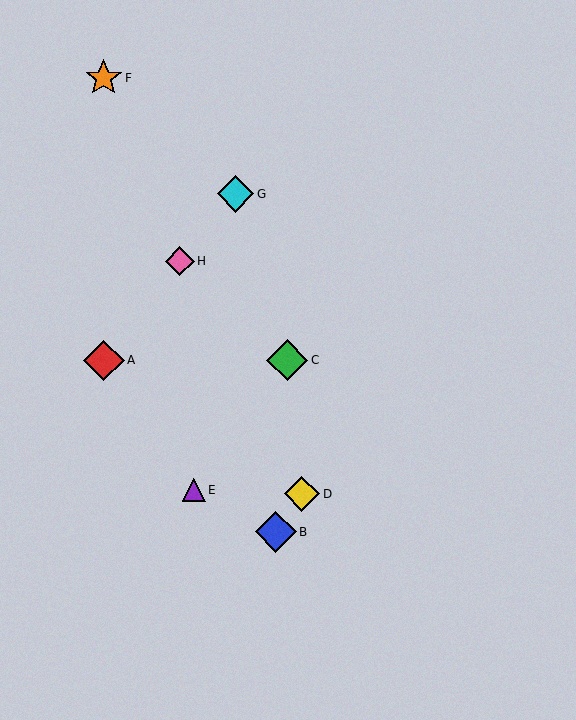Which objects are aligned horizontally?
Objects A, C are aligned horizontally.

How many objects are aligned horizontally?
2 objects (A, C) are aligned horizontally.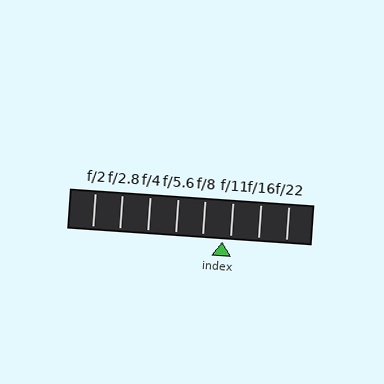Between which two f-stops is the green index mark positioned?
The index mark is between f/8 and f/11.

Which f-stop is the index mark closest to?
The index mark is closest to f/11.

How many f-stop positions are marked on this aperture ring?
There are 8 f-stop positions marked.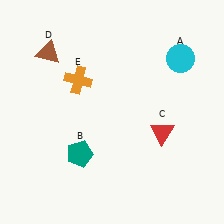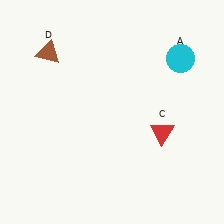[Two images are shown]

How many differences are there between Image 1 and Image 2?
There are 2 differences between the two images.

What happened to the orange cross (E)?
The orange cross (E) was removed in Image 2. It was in the top-left area of Image 1.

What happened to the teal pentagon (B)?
The teal pentagon (B) was removed in Image 2. It was in the bottom-left area of Image 1.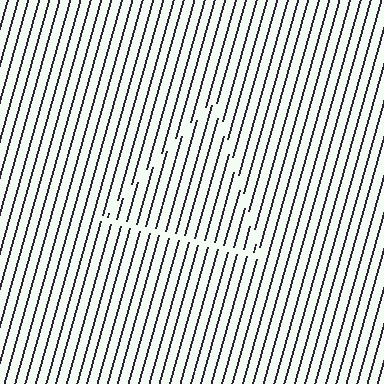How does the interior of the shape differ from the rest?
The interior of the shape contains the same grating, shifted by half a period — the contour is defined by the phase discontinuity where line-ends from the inner and outer gratings abut.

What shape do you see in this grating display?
An illusory triangle. The interior of the shape contains the same grating, shifted by half a period — the contour is defined by the phase discontinuity where line-ends from the inner and outer gratings abut.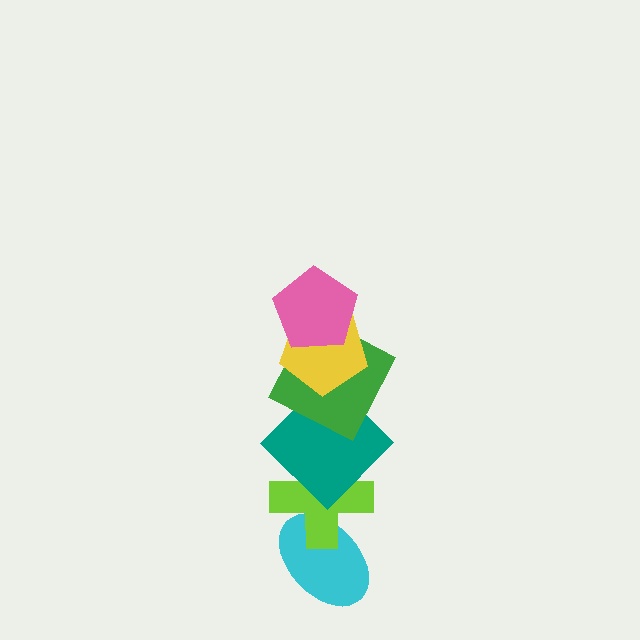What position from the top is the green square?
The green square is 3rd from the top.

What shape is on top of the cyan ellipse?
The lime cross is on top of the cyan ellipse.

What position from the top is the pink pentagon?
The pink pentagon is 1st from the top.